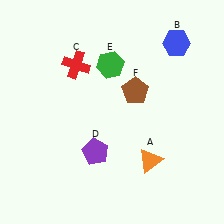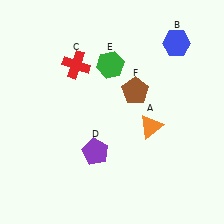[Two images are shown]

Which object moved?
The orange triangle (A) moved up.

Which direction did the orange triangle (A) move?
The orange triangle (A) moved up.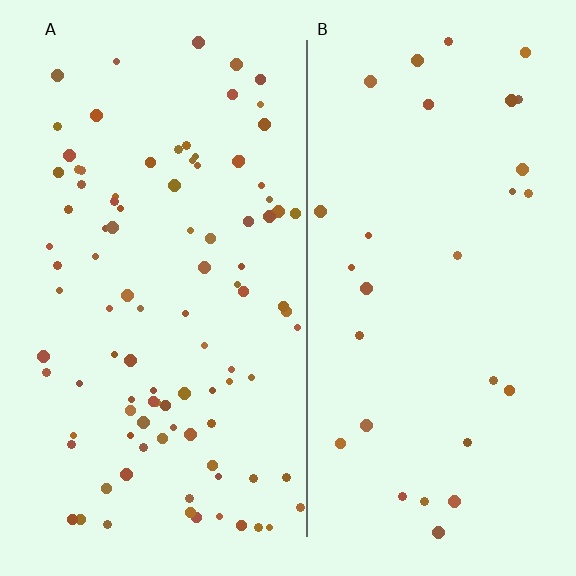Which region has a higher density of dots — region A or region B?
A (the left).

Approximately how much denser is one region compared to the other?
Approximately 3.3× — region A over region B.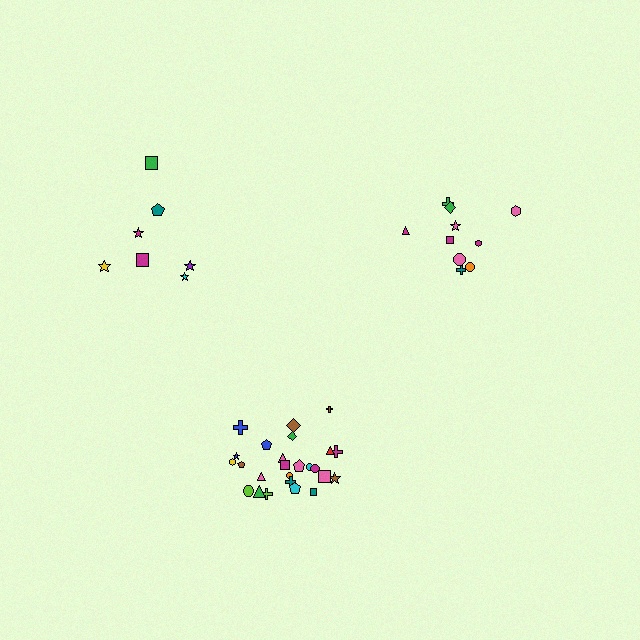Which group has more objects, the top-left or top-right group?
The top-right group.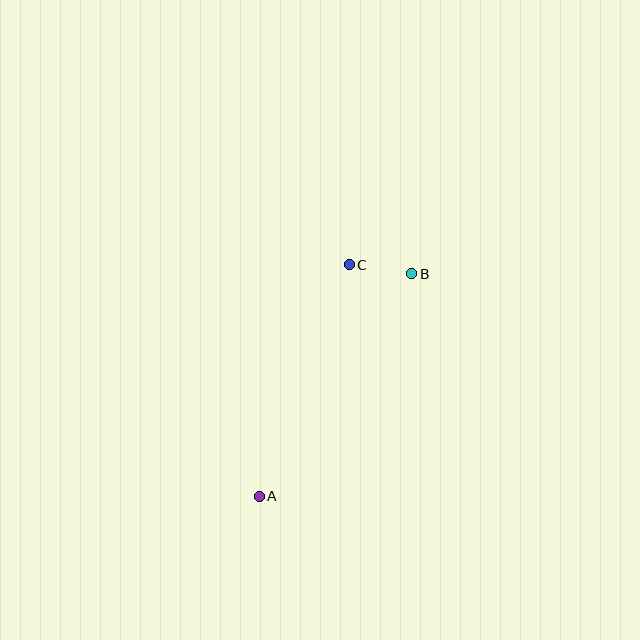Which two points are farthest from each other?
Points A and B are farthest from each other.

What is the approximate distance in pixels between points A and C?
The distance between A and C is approximately 248 pixels.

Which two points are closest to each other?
Points B and C are closest to each other.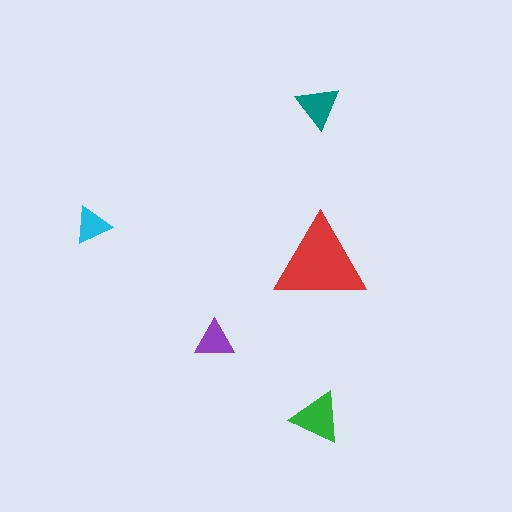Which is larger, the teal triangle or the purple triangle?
The teal one.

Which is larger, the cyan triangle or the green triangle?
The green one.